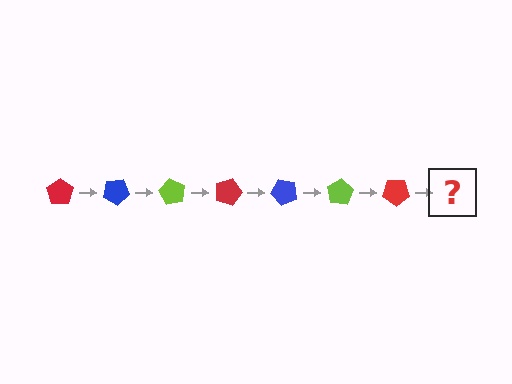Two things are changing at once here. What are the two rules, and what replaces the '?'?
The two rules are that it rotates 30 degrees each step and the color cycles through red, blue, and lime. The '?' should be a blue pentagon, rotated 210 degrees from the start.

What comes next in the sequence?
The next element should be a blue pentagon, rotated 210 degrees from the start.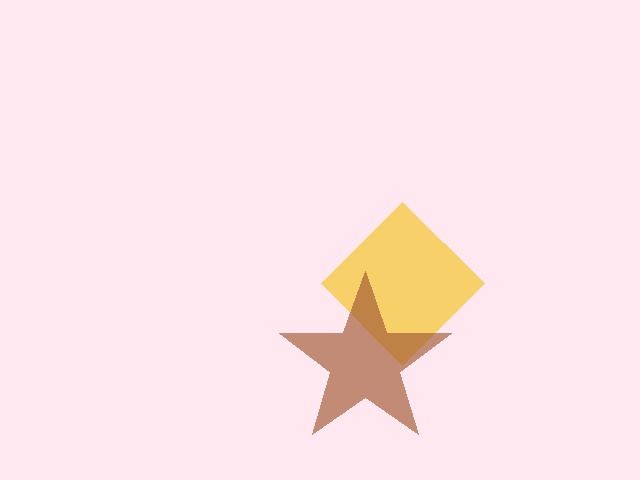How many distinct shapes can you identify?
There are 2 distinct shapes: a yellow diamond, a brown star.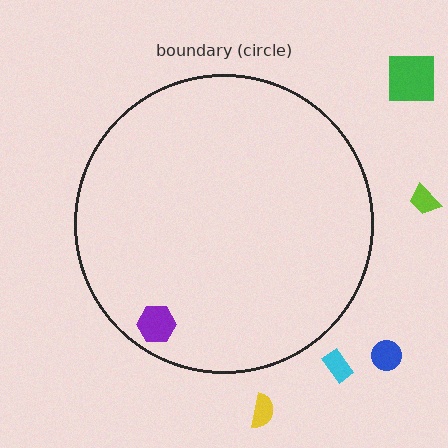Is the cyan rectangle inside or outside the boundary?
Outside.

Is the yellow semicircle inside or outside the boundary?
Outside.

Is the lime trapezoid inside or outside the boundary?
Outside.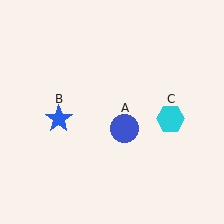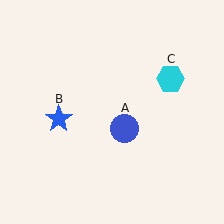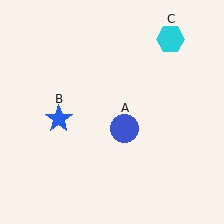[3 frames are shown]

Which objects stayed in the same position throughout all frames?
Blue circle (object A) and blue star (object B) remained stationary.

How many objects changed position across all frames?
1 object changed position: cyan hexagon (object C).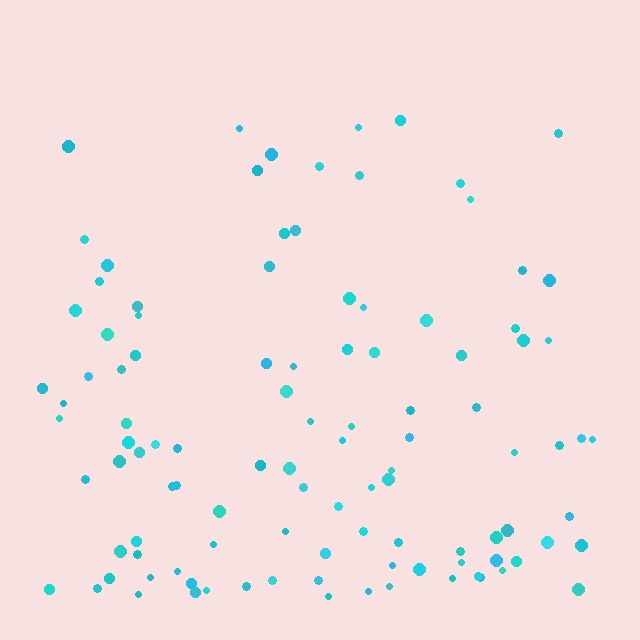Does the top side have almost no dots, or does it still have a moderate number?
Still a moderate number, just noticeably fewer than the bottom.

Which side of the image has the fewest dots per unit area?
The top.